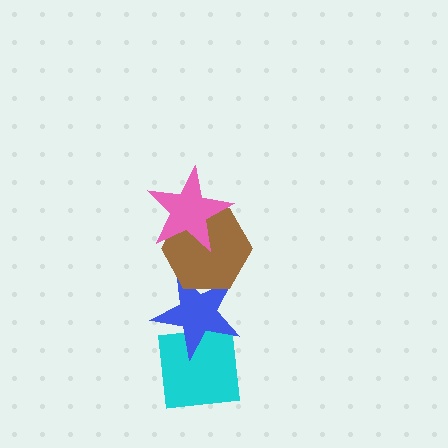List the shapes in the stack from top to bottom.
From top to bottom: the pink star, the brown hexagon, the blue star, the cyan square.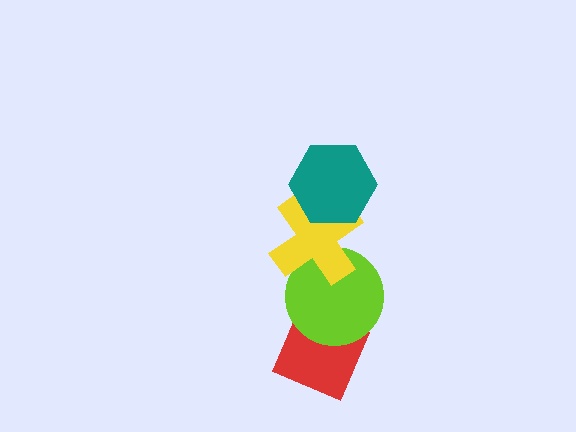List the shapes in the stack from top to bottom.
From top to bottom: the teal hexagon, the yellow cross, the lime circle, the red diamond.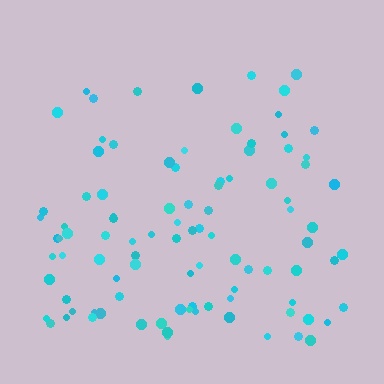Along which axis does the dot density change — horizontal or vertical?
Vertical.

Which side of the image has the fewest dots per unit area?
The top.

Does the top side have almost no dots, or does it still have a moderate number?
Still a moderate number, just noticeably fewer than the bottom.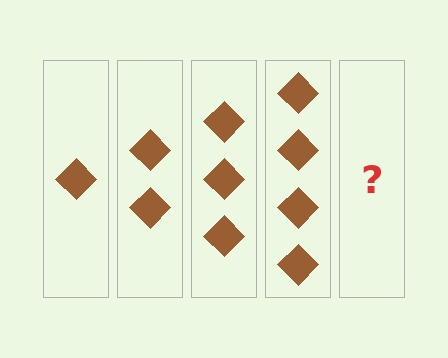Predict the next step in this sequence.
The next step is 5 diamonds.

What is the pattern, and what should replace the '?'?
The pattern is that each step adds one more diamond. The '?' should be 5 diamonds.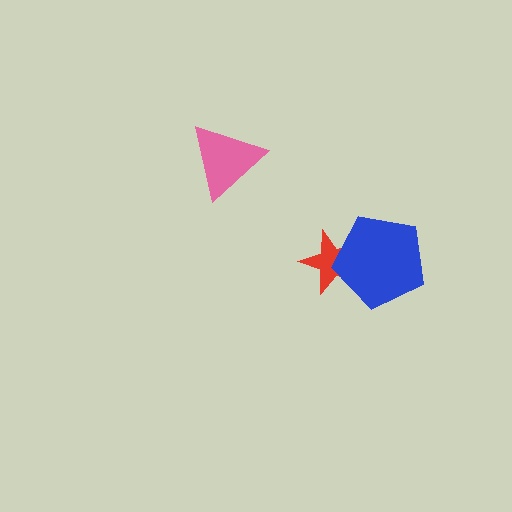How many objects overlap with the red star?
1 object overlaps with the red star.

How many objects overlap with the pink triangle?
0 objects overlap with the pink triangle.